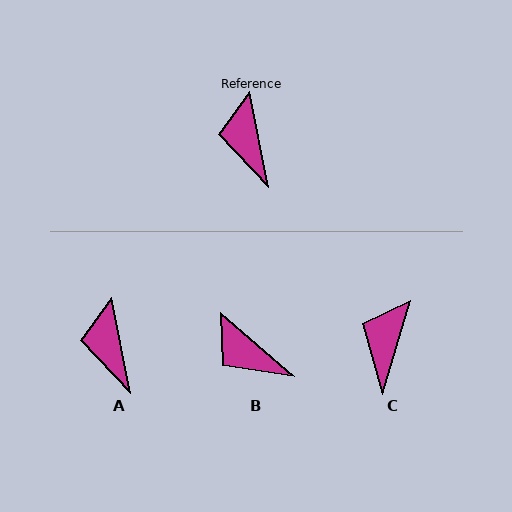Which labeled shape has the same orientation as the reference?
A.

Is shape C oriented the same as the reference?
No, it is off by about 28 degrees.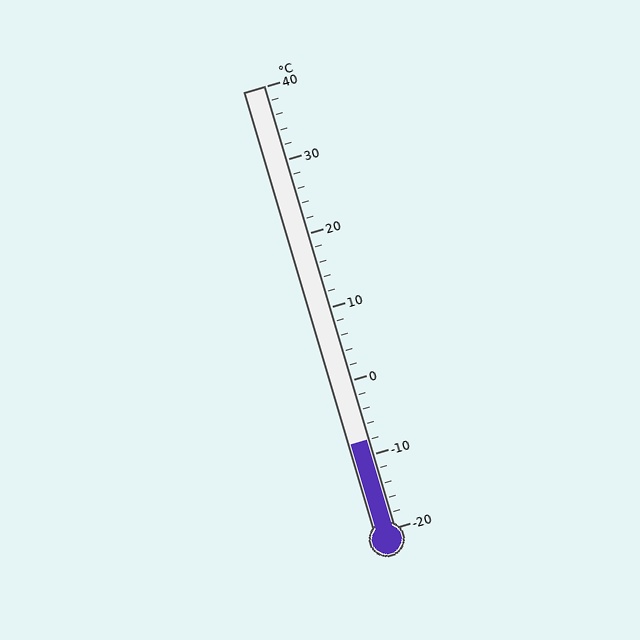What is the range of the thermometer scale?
The thermometer scale ranges from -20°C to 40°C.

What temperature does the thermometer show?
The thermometer shows approximately -8°C.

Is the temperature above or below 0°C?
The temperature is below 0°C.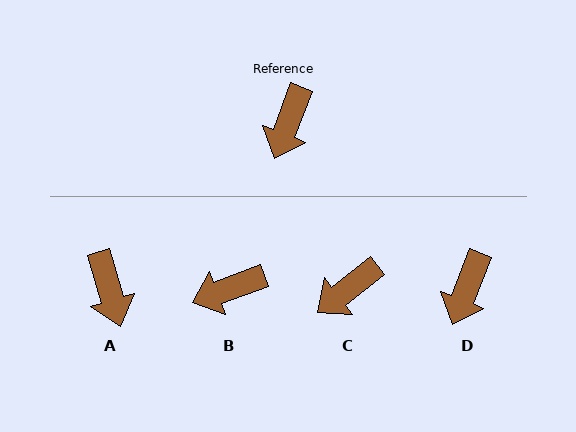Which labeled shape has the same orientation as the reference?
D.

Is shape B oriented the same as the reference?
No, it is off by about 48 degrees.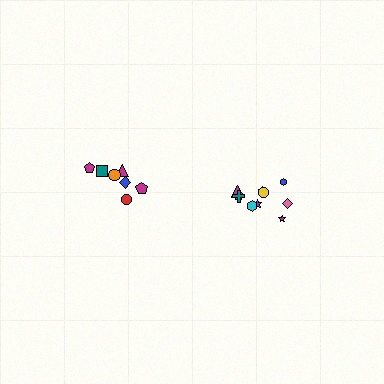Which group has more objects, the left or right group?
The right group.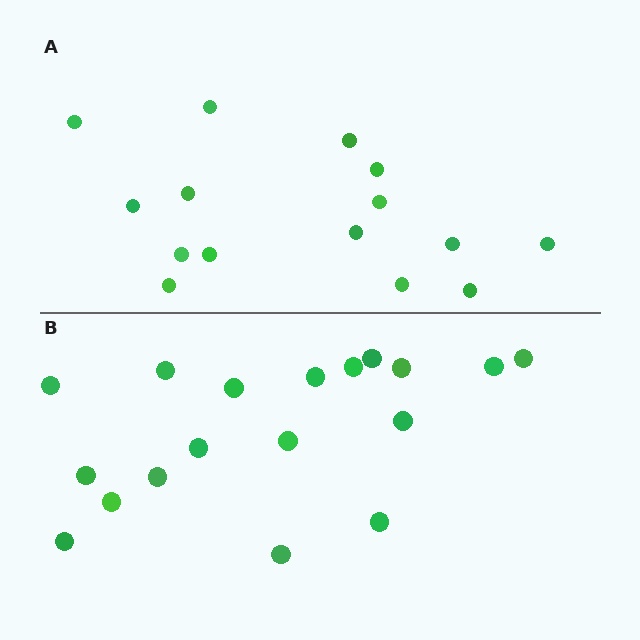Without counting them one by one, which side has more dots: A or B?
Region B (the bottom region) has more dots.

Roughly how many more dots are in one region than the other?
Region B has just a few more — roughly 2 or 3 more dots than region A.